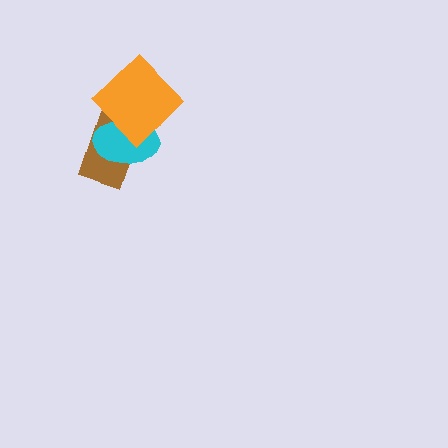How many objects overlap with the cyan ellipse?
2 objects overlap with the cyan ellipse.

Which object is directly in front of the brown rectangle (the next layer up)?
The cyan ellipse is directly in front of the brown rectangle.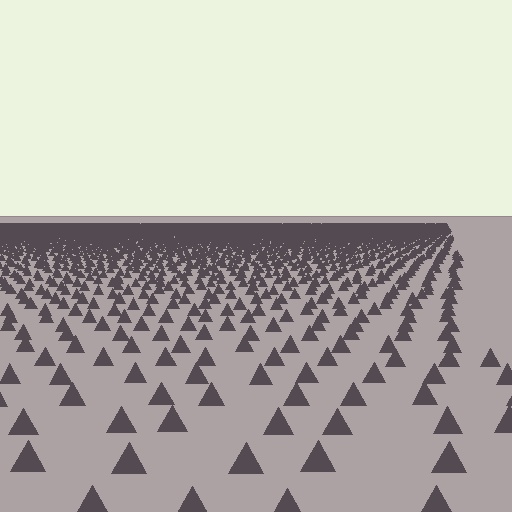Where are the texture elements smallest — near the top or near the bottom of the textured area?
Near the top.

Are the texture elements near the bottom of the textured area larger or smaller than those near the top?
Larger. Near the bottom, elements are closer to the viewer and appear at a bigger on-screen size.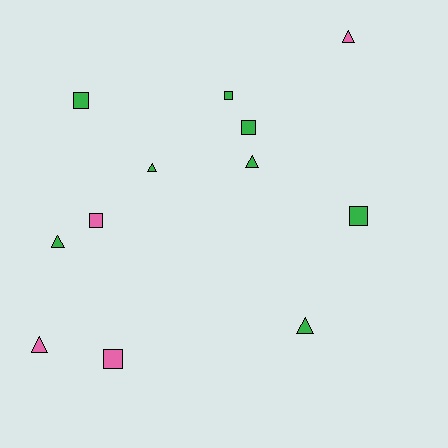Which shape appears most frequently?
Triangle, with 6 objects.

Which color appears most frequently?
Green, with 8 objects.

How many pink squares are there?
There are 2 pink squares.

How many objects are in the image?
There are 12 objects.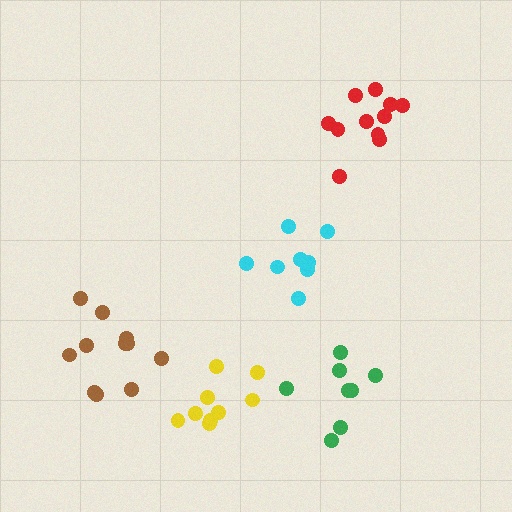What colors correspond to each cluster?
The clusters are colored: red, brown, yellow, cyan, green.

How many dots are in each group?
Group 1: 11 dots, Group 2: 11 dots, Group 3: 9 dots, Group 4: 8 dots, Group 5: 8 dots (47 total).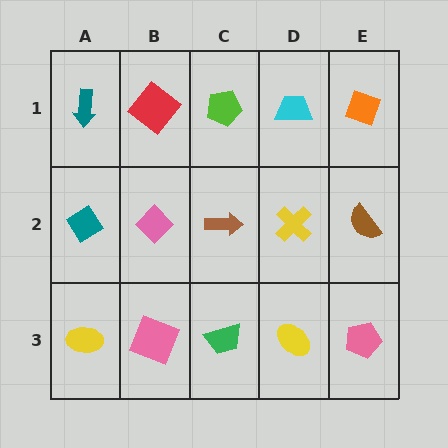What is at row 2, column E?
A brown semicircle.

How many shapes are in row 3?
5 shapes.